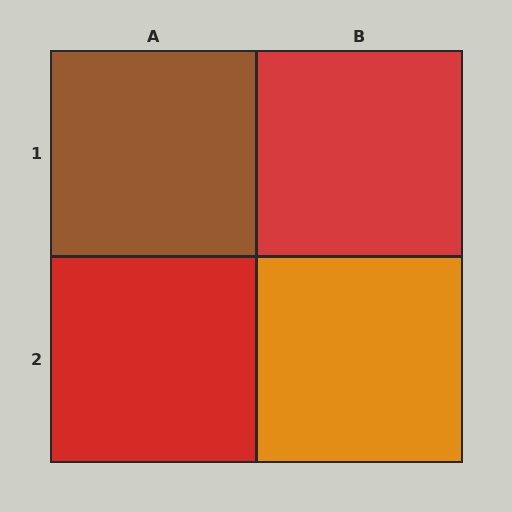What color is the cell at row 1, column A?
Brown.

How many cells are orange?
1 cell is orange.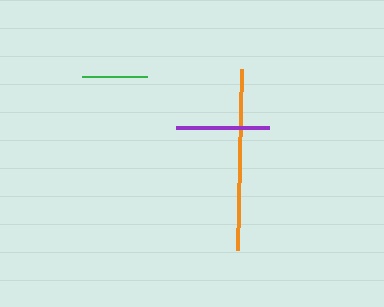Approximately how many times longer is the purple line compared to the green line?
The purple line is approximately 1.4 times the length of the green line.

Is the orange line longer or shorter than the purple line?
The orange line is longer than the purple line.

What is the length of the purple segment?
The purple segment is approximately 93 pixels long.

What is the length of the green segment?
The green segment is approximately 65 pixels long.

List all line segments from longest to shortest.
From longest to shortest: orange, purple, green.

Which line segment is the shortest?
The green line is the shortest at approximately 65 pixels.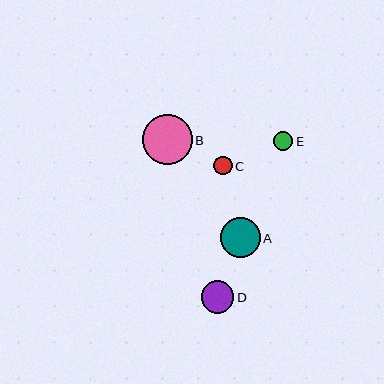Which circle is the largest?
Circle B is the largest with a size of approximately 50 pixels.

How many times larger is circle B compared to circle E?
Circle B is approximately 2.6 times the size of circle E.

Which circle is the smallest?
Circle C is the smallest with a size of approximately 19 pixels.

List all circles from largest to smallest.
From largest to smallest: B, A, D, E, C.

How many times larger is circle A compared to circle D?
Circle A is approximately 1.2 times the size of circle D.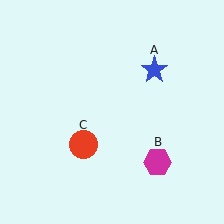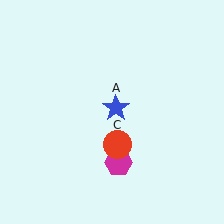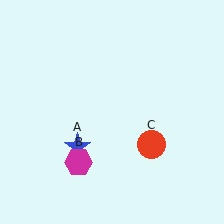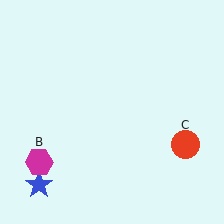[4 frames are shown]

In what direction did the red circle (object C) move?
The red circle (object C) moved right.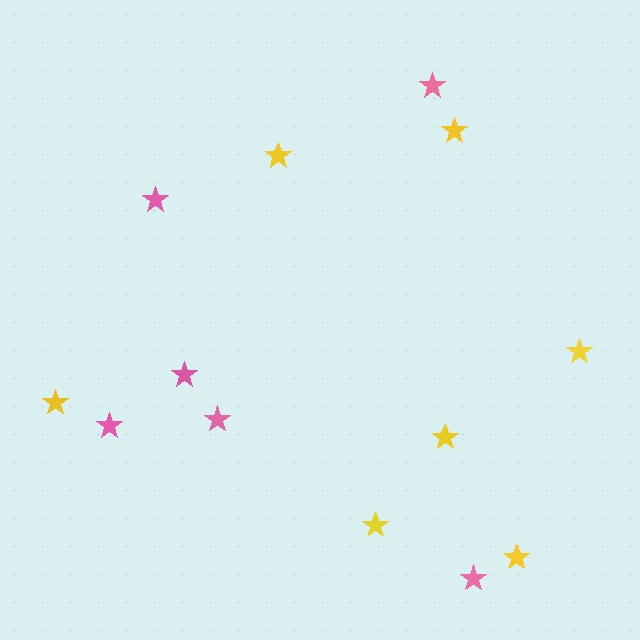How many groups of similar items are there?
There are 2 groups: one group of yellow stars (7) and one group of pink stars (6).